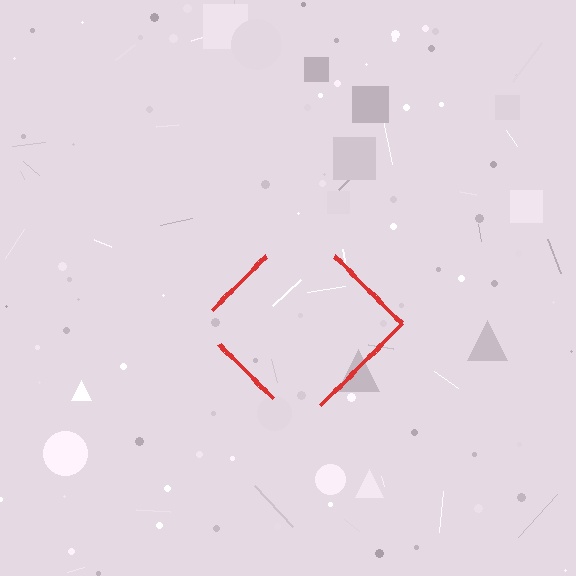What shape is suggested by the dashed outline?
The dashed outline suggests a diamond.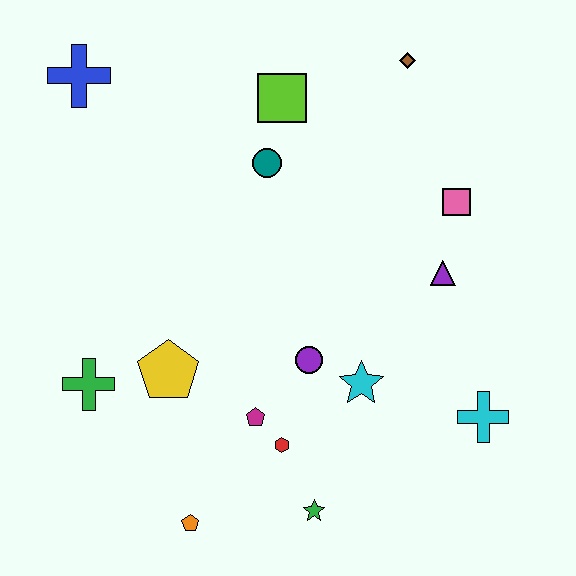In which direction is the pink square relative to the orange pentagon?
The pink square is above the orange pentagon.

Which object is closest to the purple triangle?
The pink square is closest to the purple triangle.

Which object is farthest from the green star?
The blue cross is farthest from the green star.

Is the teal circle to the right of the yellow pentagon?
Yes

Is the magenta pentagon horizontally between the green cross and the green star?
Yes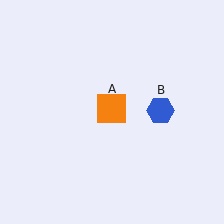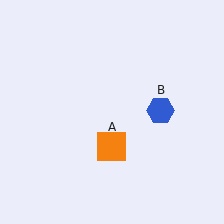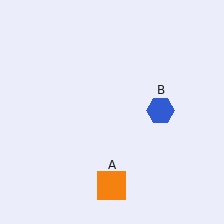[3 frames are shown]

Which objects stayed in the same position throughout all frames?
Blue hexagon (object B) remained stationary.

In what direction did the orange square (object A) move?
The orange square (object A) moved down.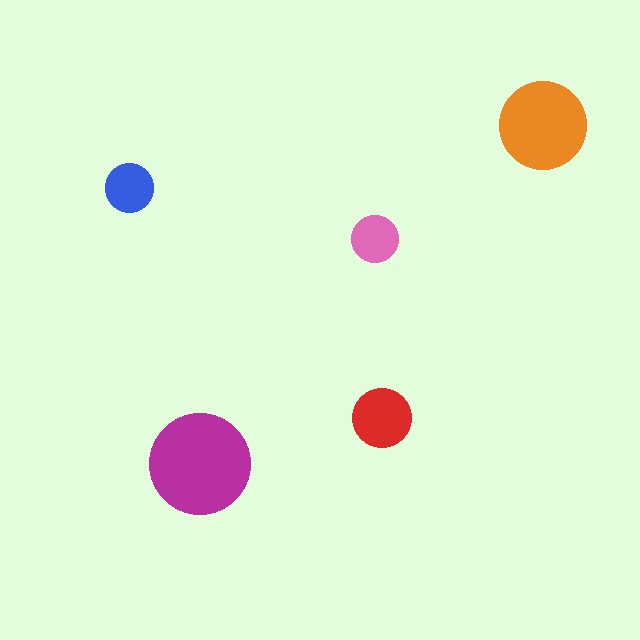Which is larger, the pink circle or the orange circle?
The orange one.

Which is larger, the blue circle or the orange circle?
The orange one.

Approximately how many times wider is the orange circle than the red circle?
About 1.5 times wider.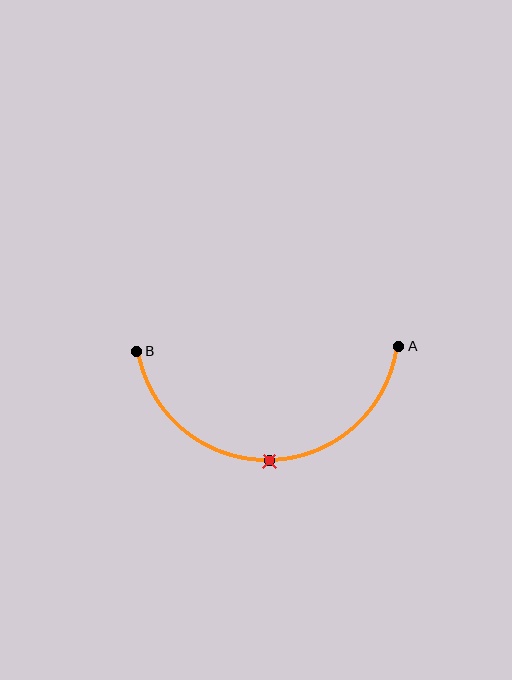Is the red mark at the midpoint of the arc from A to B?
Yes. The red mark lies on the arc at equal arc-length from both A and B — it is the arc midpoint.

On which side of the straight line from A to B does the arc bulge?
The arc bulges below the straight line connecting A and B.